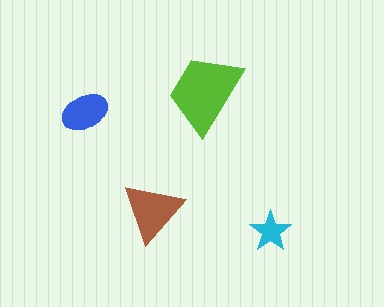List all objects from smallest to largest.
The cyan star, the blue ellipse, the brown triangle, the lime trapezoid.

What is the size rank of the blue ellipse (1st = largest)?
3rd.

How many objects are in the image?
There are 4 objects in the image.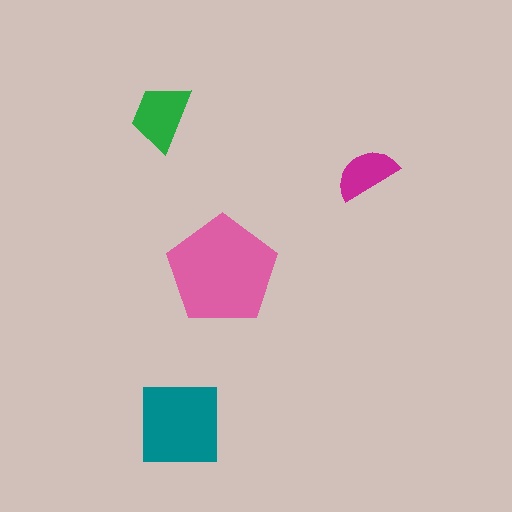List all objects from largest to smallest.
The pink pentagon, the teal square, the green trapezoid, the magenta semicircle.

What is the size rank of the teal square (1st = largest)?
2nd.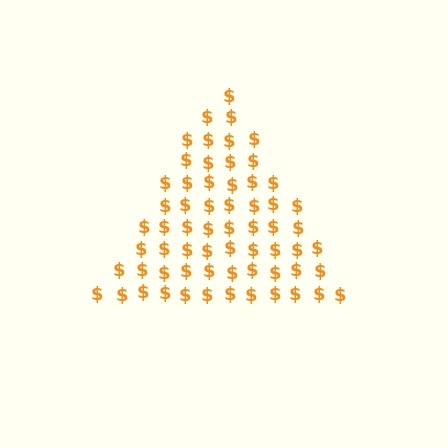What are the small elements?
The small elements are dollar signs.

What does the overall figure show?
The overall figure shows a triangle.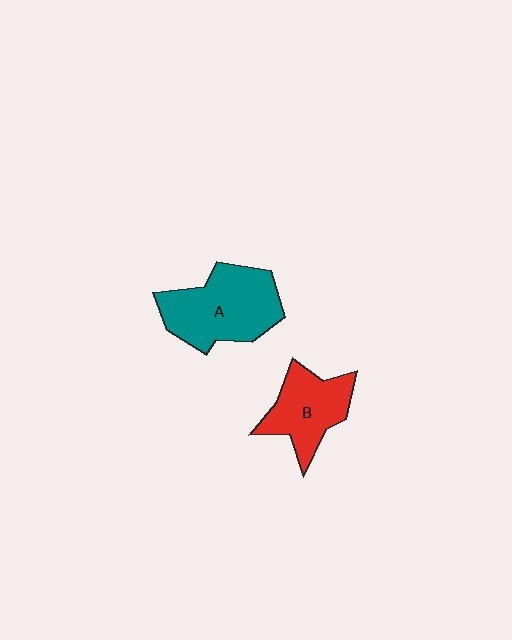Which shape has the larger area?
Shape A (teal).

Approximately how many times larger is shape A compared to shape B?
Approximately 1.4 times.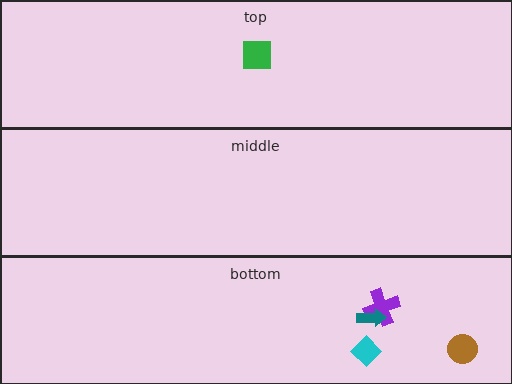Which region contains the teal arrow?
The bottom region.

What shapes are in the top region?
The green square.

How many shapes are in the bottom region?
4.